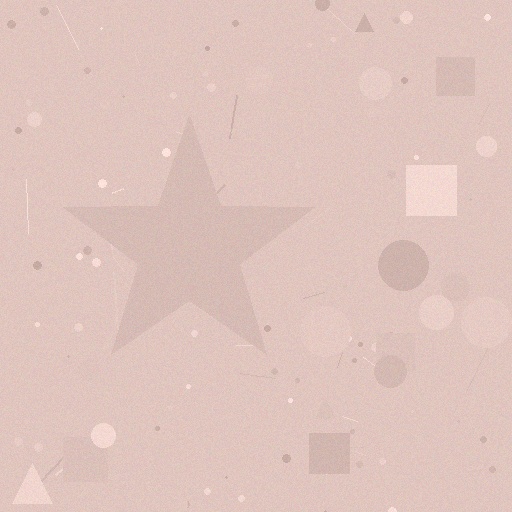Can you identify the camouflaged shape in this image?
The camouflaged shape is a star.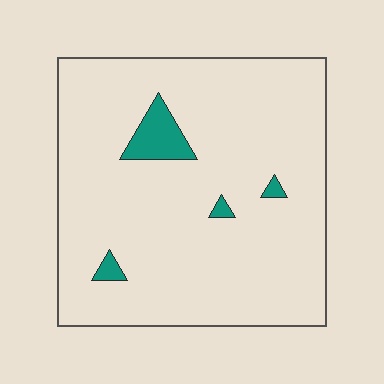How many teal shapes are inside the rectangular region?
4.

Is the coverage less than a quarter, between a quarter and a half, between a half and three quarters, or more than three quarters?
Less than a quarter.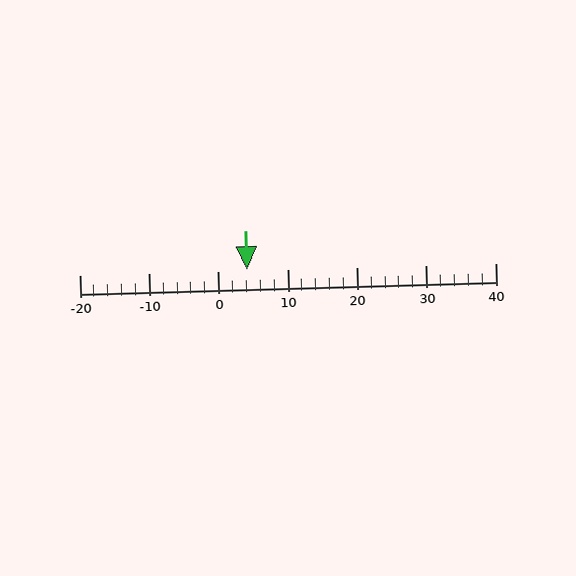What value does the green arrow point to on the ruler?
The green arrow points to approximately 4.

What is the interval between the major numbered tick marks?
The major tick marks are spaced 10 units apart.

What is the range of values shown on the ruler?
The ruler shows values from -20 to 40.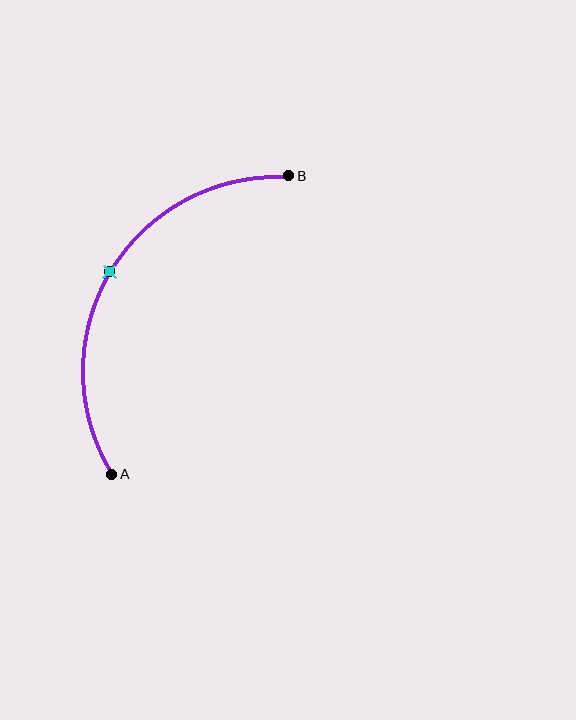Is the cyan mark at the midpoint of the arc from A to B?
Yes. The cyan mark lies on the arc at equal arc-length from both A and B — it is the arc midpoint.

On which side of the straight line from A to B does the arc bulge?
The arc bulges to the left of the straight line connecting A and B.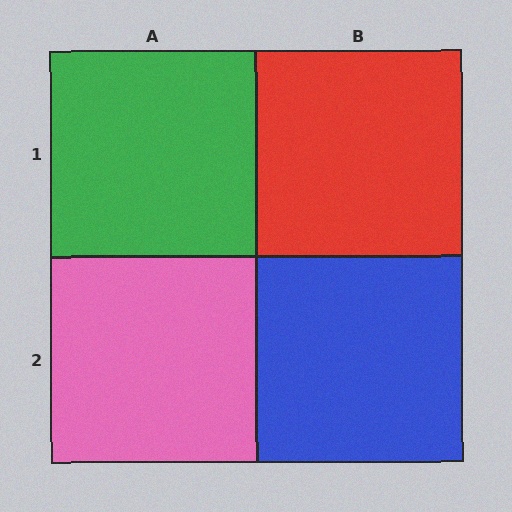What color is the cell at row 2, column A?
Pink.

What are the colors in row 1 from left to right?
Green, red.